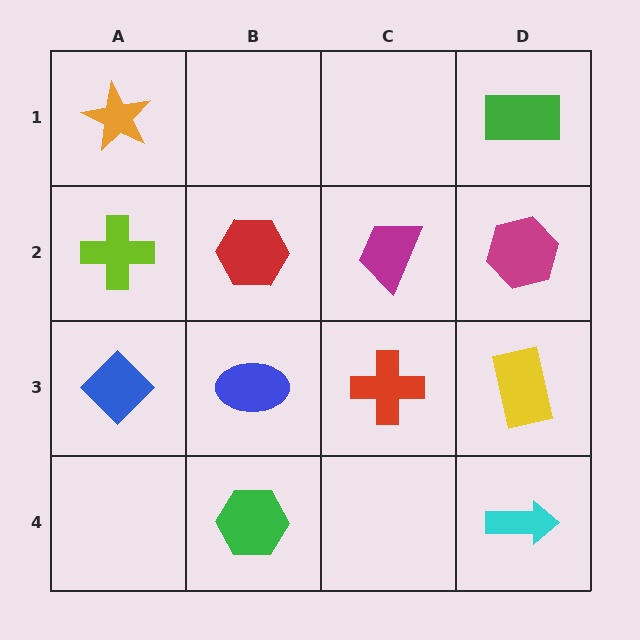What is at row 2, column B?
A red hexagon.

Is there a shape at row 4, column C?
No, that cell is empty.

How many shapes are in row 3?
4 shapes.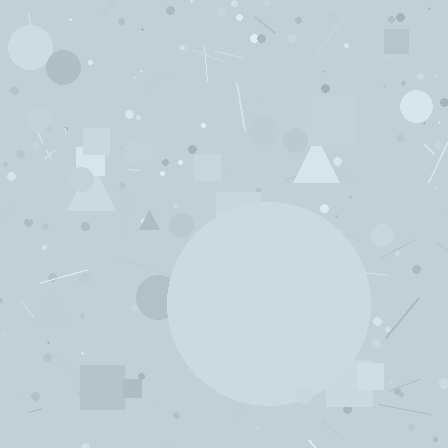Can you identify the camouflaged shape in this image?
The camouflaged shape is a circle.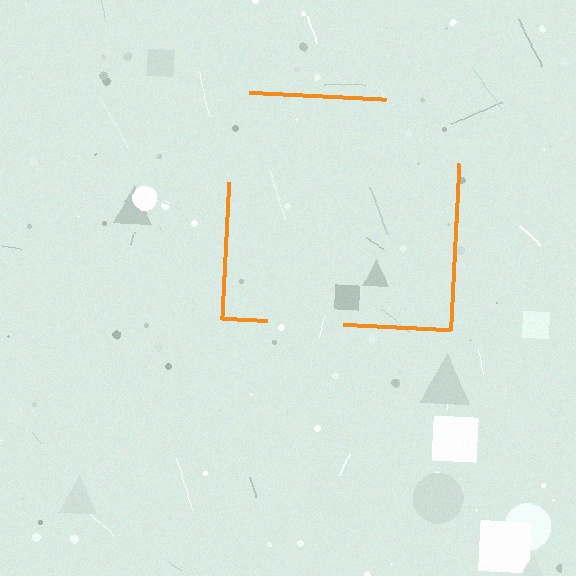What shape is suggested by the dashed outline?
The dashed outline suggests a square.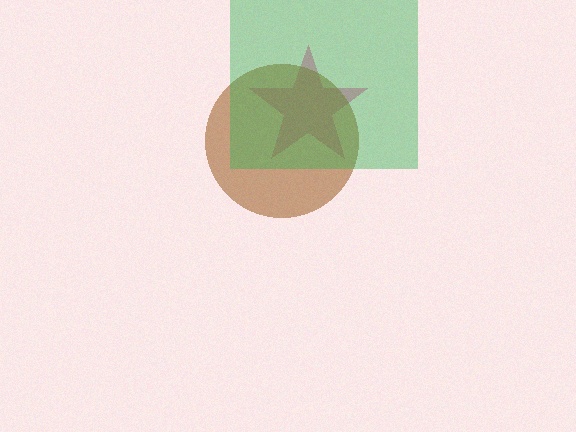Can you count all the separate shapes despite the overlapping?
Yes, there are 3 separate shapes.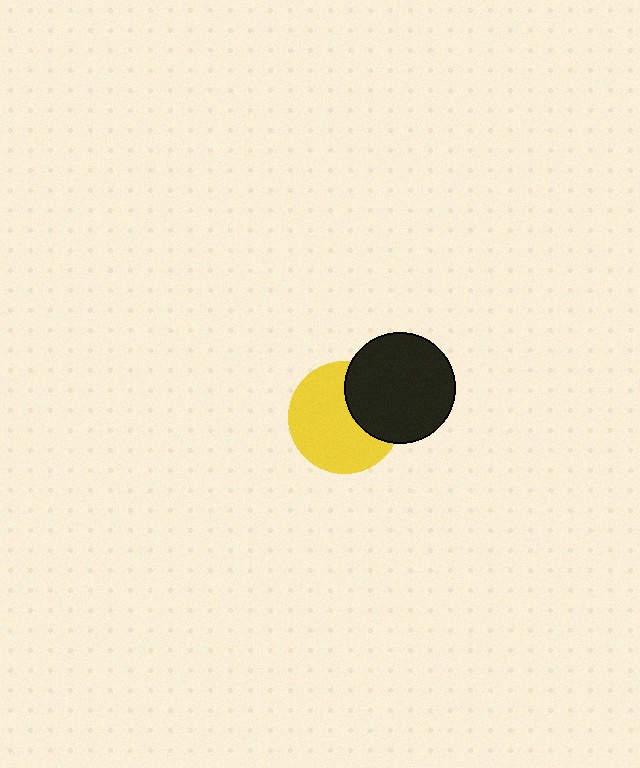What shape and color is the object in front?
The object in front is a black circle.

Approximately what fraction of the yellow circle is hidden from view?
Roughly 33% of the yellow circle is hidden behind the black circle.